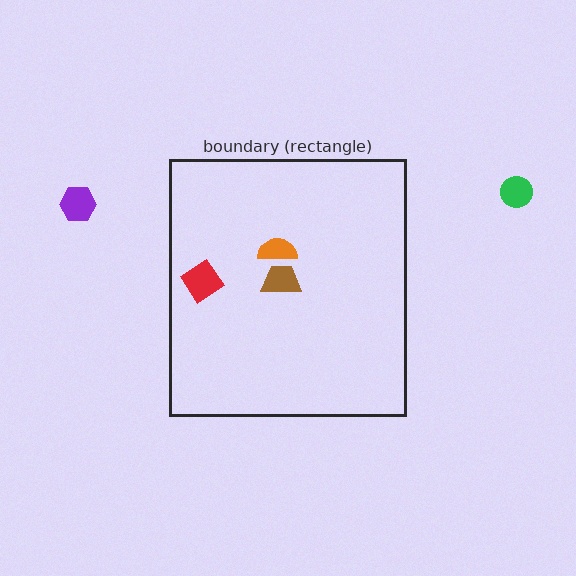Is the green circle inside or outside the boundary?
Outside.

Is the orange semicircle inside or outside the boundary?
Inside.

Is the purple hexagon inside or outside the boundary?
Outside.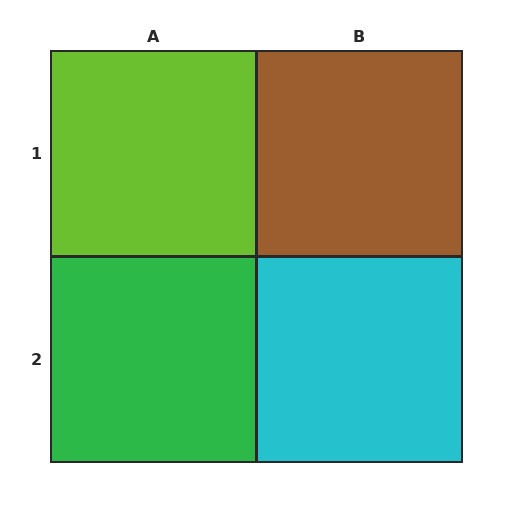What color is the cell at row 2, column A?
Green.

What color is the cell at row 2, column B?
Cyan.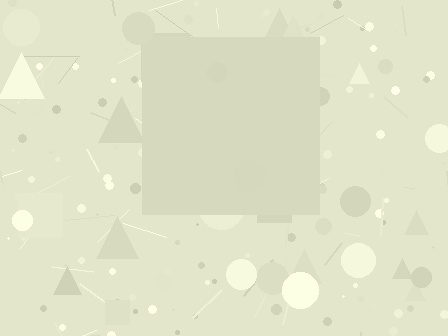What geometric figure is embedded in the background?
A square is embedded in the background.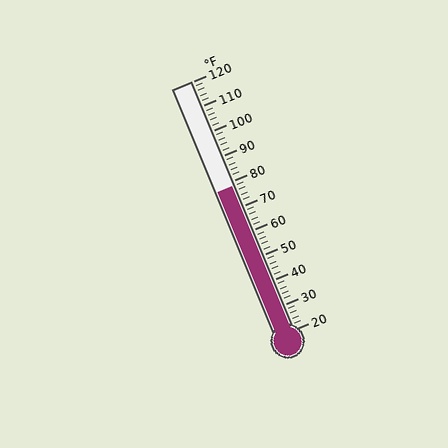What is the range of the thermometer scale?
The thermometer scale ranges from 20°F to 120°F.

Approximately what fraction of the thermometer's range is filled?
The thermometer is filled to approximately 60% of its range.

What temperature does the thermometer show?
The thermometer shows approximately 78°F.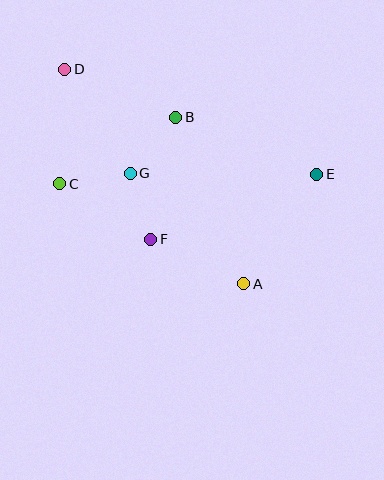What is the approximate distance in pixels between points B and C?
The distance between B and C is approximately 134 pixels.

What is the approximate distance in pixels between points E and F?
The distance between E and F is approximately 178 pixels.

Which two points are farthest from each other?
Points A and D are farthest from each other.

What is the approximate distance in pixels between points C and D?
The distance between C and D is approximately 115 pixels.